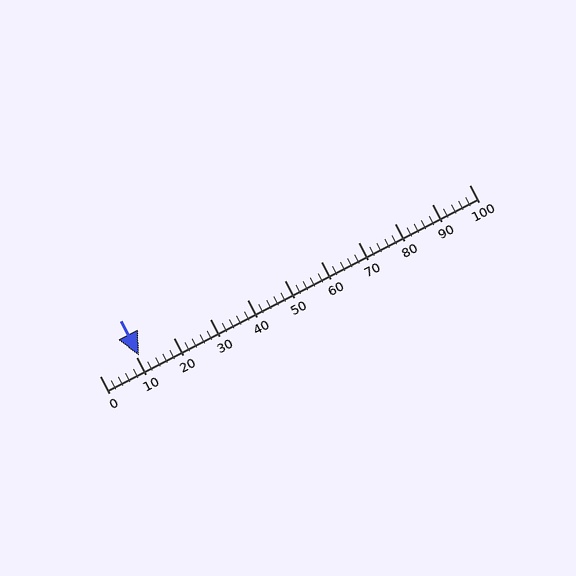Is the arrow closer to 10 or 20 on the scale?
The arrow is closer to 10.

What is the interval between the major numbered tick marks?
The major tick marks are spaced 10 units apart.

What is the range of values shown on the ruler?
The ruler shows values from 0 to 100.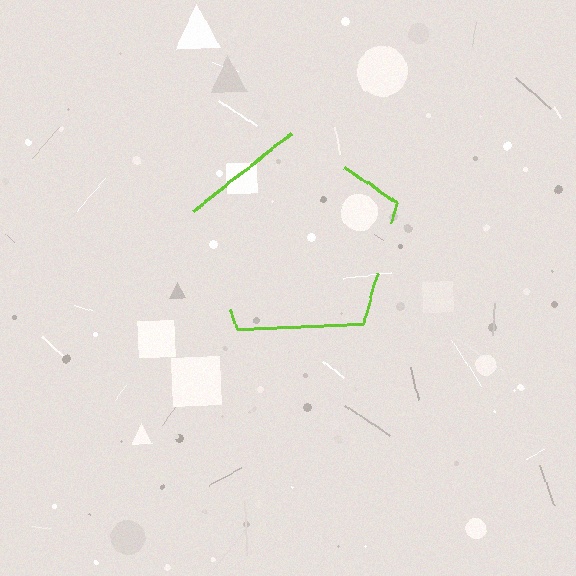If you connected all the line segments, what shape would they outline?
They would outline a pentagon.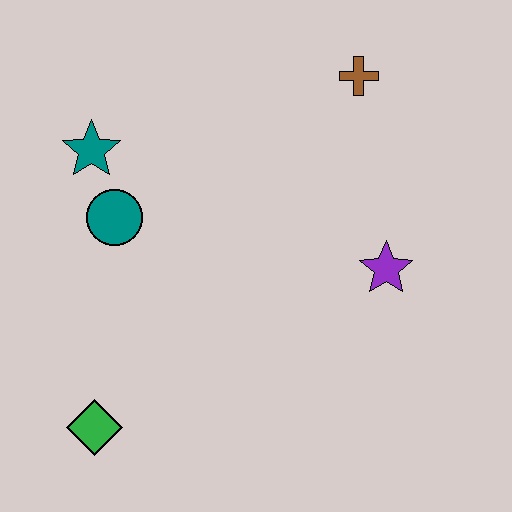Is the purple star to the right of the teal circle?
Yes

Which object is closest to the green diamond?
The teal circle is closest to the green diamond.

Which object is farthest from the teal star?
The purple star is farthest from the teal star.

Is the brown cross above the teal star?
Yes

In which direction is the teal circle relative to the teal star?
The teal circle is below the teal star.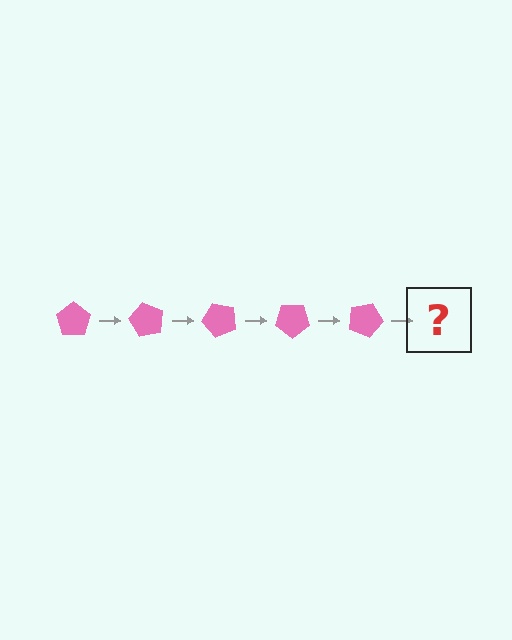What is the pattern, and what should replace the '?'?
The pattern is that the pentagon rotates 60 degrees each step. The '?' should be a pink pentagon rotated 300 degrees.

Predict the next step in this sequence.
The next step is a pink pentagon rotated 300 degrees.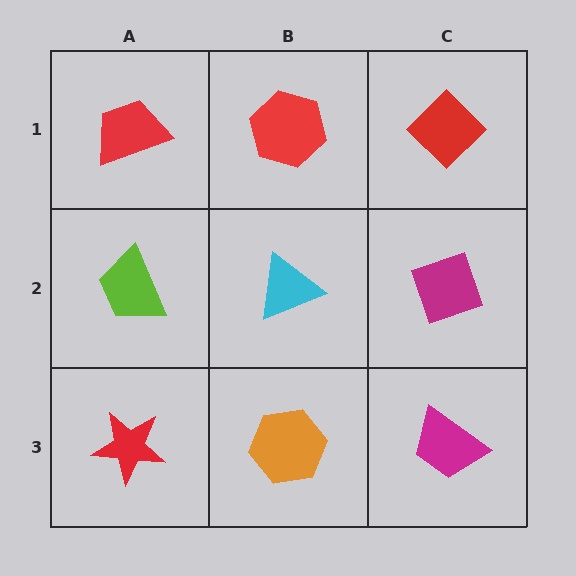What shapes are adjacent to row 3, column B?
A cyan triangle (row 2, column B), a red star (row 3, column A), a magenta trapezoid (row 3, column C).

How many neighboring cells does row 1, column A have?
2.